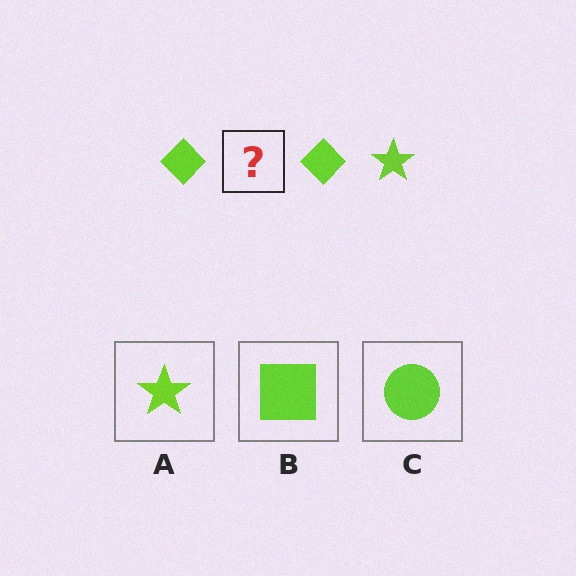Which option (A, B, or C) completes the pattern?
A.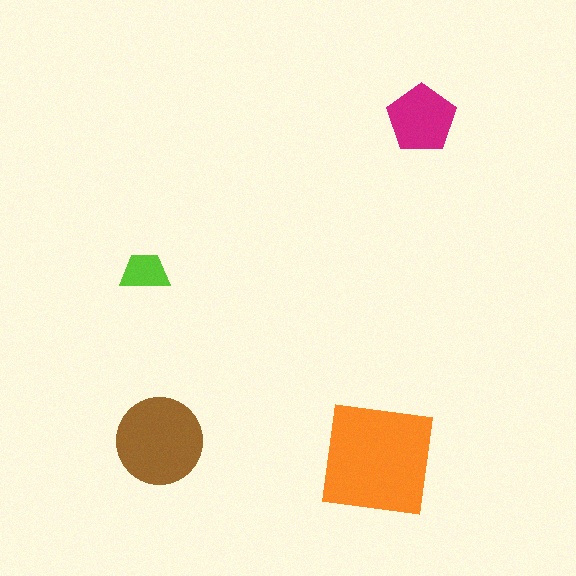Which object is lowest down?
The orange square is bottommost.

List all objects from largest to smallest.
The orange square, the brown circle, the magenta pentagon, the lime trapezoid.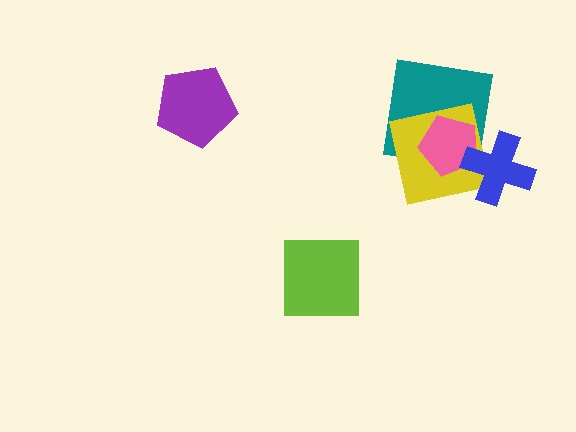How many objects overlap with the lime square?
0 objects overlap with the lime square.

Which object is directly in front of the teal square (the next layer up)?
The yellow square is directly in front of the teal square.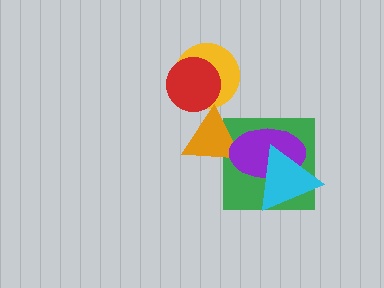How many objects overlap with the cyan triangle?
2 objects overlap with the cyan triangle.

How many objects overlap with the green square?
3 objects overlap with the green square.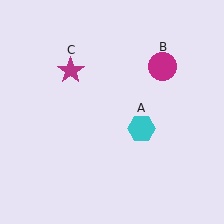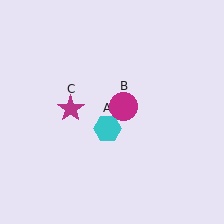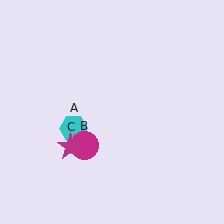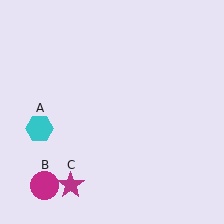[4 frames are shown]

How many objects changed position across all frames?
3 objects changed position: cyan hexagon (object A), magenta circle (object B), magenta star (object C).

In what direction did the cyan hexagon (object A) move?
The cyan hexagon (object A) moved left.